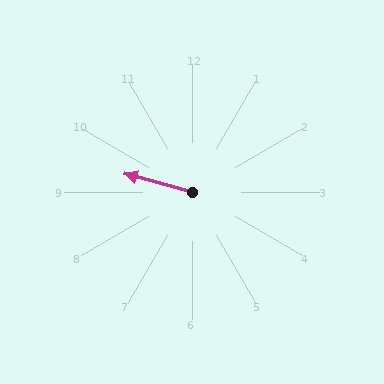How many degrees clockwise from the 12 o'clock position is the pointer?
Approximately 285 degrees.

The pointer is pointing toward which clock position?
Roughly 10 o'clock.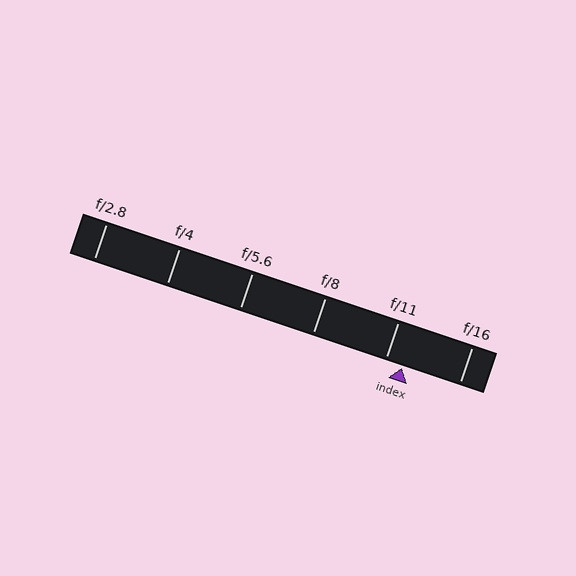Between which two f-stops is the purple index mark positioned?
The index mark is between f/11 and f/16.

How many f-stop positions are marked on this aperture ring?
There are 6 f-stop positions marked.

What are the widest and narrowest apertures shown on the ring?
The widest aperture shown is f/2.8 and the narrowest is f/16.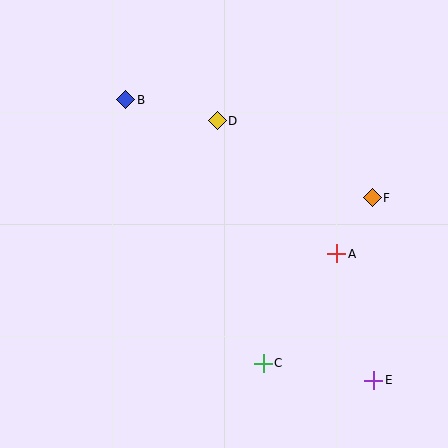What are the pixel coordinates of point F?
Point F is at (372, 198).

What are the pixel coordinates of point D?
Point D is at (217, 121).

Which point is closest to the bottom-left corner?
Point C is closest to the bottom-left corner.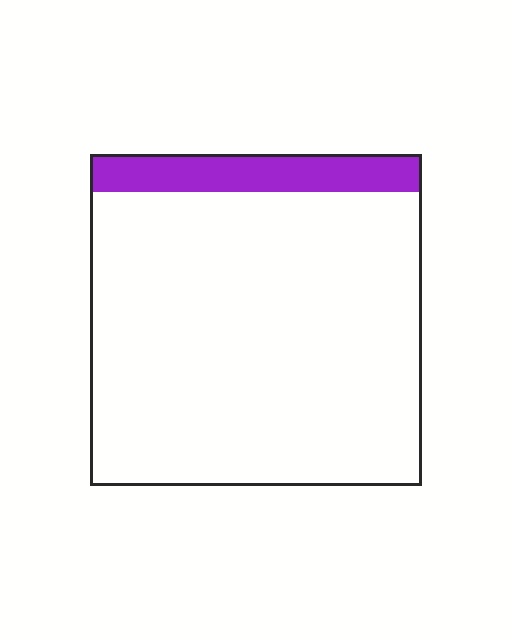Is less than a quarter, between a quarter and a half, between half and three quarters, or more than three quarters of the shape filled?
Less than a quarter.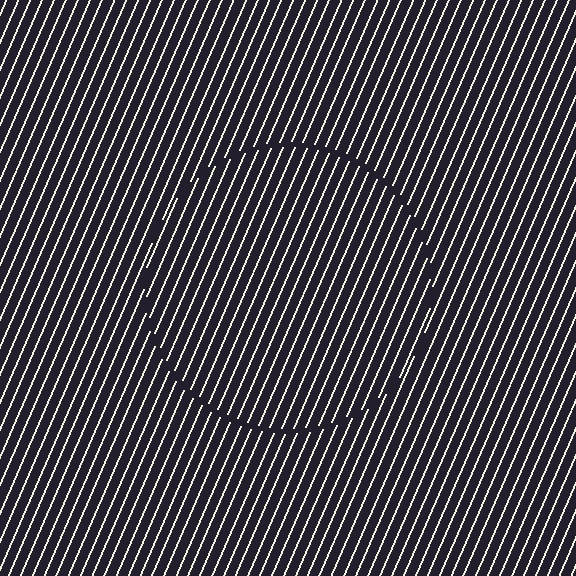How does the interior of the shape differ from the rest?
The interior of the shape contains the same grating, shifted by half a period — the contour is defined by the phase discontinuity where line-ends from the inner and outer gratings abut.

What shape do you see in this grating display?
An illusory circle. The interior of the shape contains the same grating, shifted by half a period — the contour is defined by the phase discontinuity where line-ends from the inner and outer gratings abut.